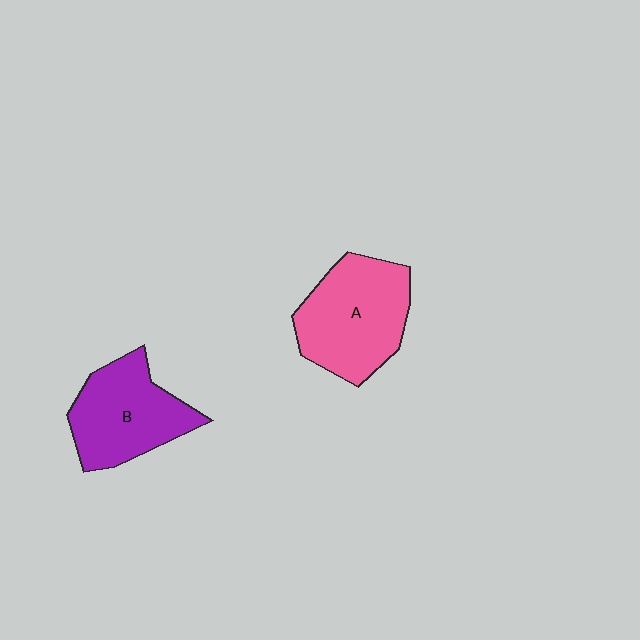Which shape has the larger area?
Shape A (pink).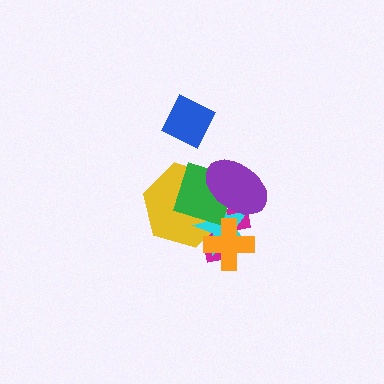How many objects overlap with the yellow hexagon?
5 objects overlap with the yellow hexagon.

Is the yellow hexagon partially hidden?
Yes, it is partially covered by another shape.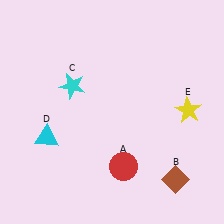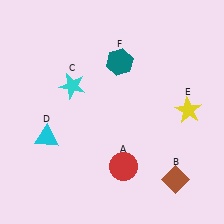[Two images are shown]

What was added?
A teal hexagon (F) was added in Image 2.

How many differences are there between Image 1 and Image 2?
There is 1 difference between the two images.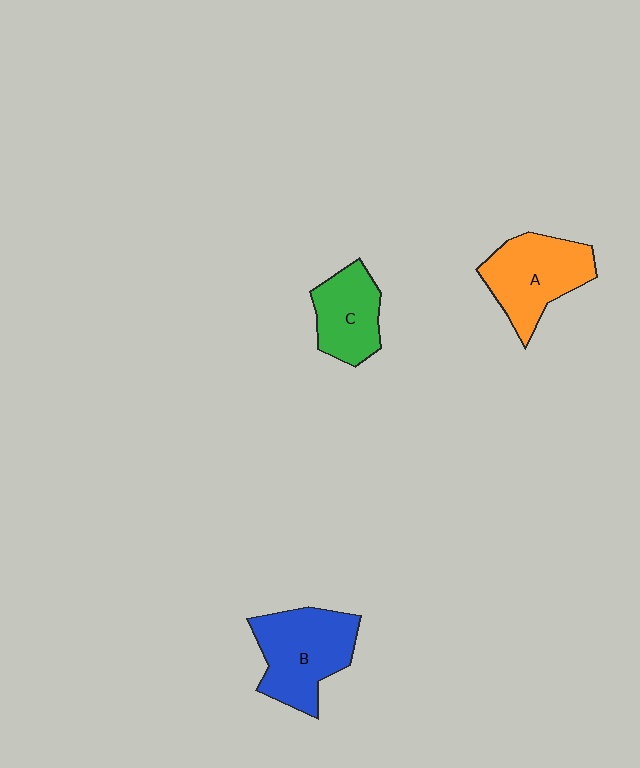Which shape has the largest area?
Shape B (blue).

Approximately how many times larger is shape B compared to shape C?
Approximately 1.4 times.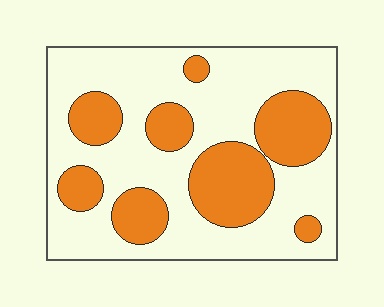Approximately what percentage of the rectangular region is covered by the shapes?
Approximately 35%.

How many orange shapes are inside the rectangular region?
8.